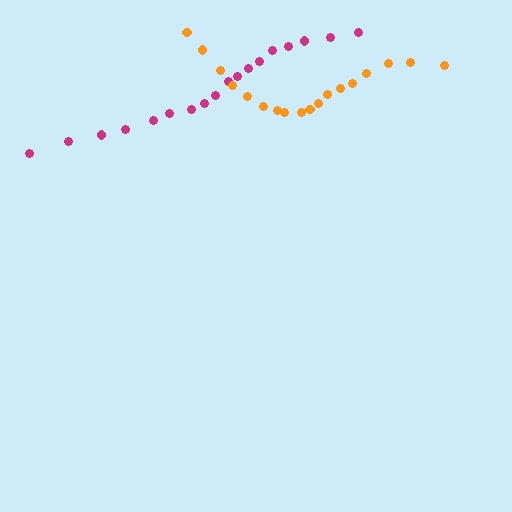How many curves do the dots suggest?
There are 2 distinct paths.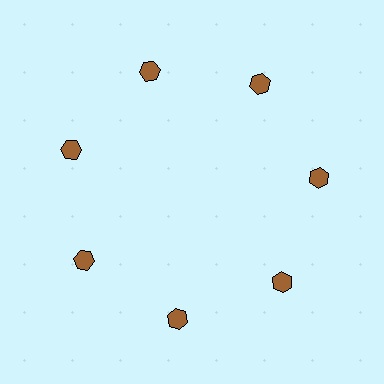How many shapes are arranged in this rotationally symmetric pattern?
There are 7 shapes, arranged in 7 groups of 1.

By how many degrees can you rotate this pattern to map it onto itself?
The pattern maps onto itself every 51 degrees of rotation.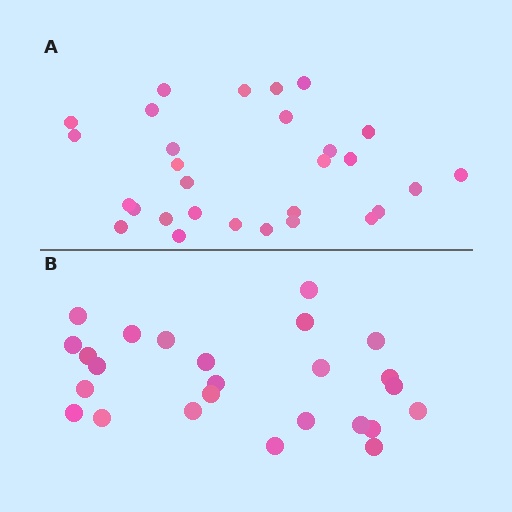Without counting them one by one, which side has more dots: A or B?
Region A (the top region) has more dots.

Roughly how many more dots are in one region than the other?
Region A has about 4 more dots than region B.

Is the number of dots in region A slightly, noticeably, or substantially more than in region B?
Region A has only slightly more — the two regions are fairly close. The ratio is roughly 1.2 to 1.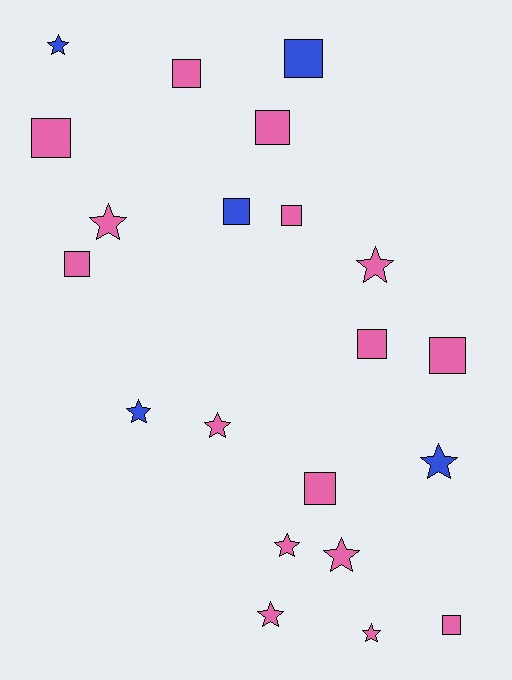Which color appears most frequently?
Pink, with 16 objects.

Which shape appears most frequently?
Square, with 11 objects.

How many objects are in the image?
There are 21 objects.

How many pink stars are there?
There are 7 pink stars.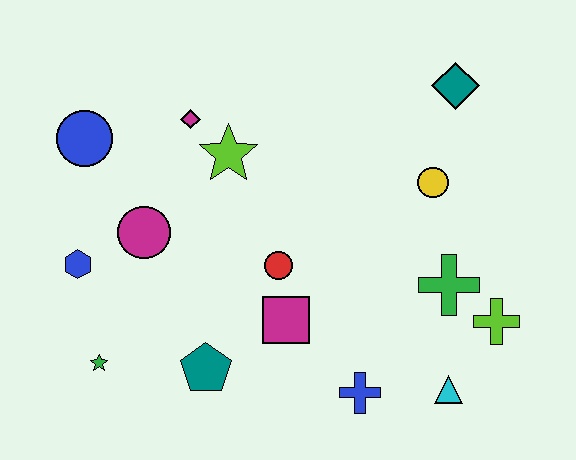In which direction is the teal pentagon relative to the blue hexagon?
The teal pentagon is to the right of the blue hexagon.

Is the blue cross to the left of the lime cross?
Yes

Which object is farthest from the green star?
The teal diamond is farthest from the green star.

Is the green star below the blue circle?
Yes